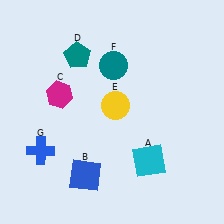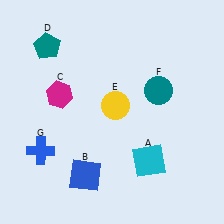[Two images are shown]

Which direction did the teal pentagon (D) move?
The teal pentagon (D) moved left.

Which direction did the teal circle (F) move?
The teal circle (F) moved right.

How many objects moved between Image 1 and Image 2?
2 objects moved between the two images.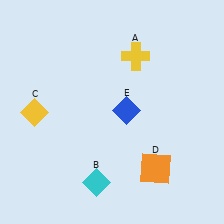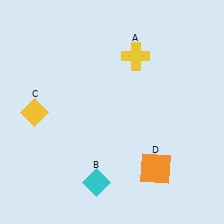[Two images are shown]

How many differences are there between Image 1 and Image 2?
There is 1 difference between the two images.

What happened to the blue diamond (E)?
The blue diamond (E) was removed in Image 2. It was in the top-right area of Image 1.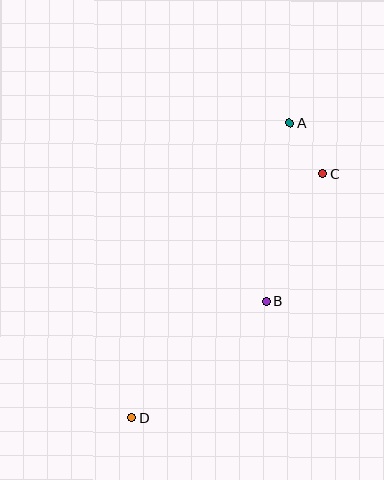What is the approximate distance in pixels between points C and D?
The distance between C and D is approximately 310 pixels.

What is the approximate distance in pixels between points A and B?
The distance between A and B is approximately 181 pixels.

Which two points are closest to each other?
Points A and C are closest to each other.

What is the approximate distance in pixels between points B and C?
The distance between B and C is approximately 140 pixels.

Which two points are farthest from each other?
Points A and D are farthest from each other.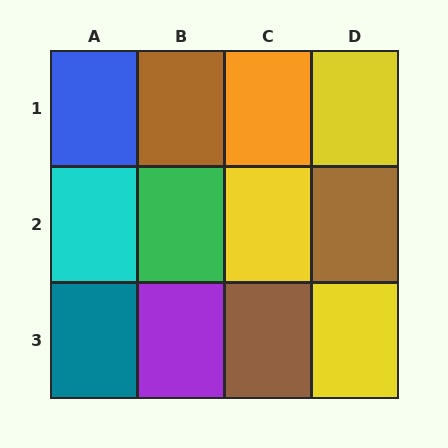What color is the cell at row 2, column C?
Yellow.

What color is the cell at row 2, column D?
Brown.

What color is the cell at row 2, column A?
Cyan.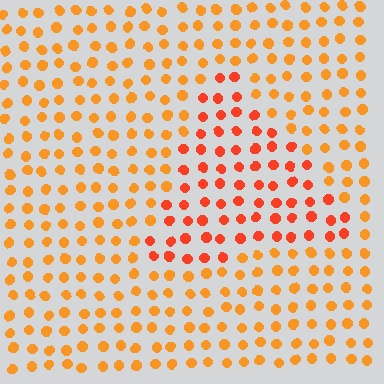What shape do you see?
I see a triangle.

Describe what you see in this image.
The image is filled with small orange elements in a uniform arrangement. A triangle-shaped region is visible where the elements are tinted to a slightly different hue, forming a subtle color boundary.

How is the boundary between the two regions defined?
The boundary is defined purely by a slight shift in hue (about 25 degrees). Spacing, size, and orientation are identical on both sides.